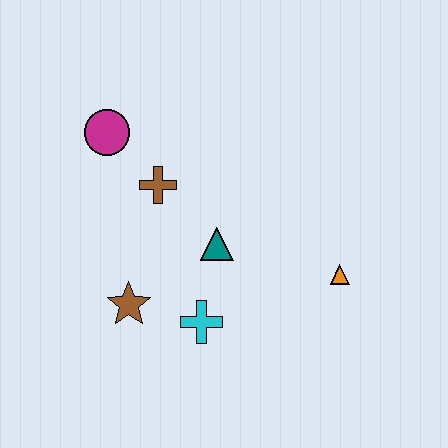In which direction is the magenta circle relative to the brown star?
The magenta circle is above the brown star.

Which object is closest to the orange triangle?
The teal triangle is closest to the orange triangle.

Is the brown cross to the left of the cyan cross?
Yes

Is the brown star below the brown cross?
Yes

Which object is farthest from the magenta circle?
The orange triangle is farthest from the magenta circle.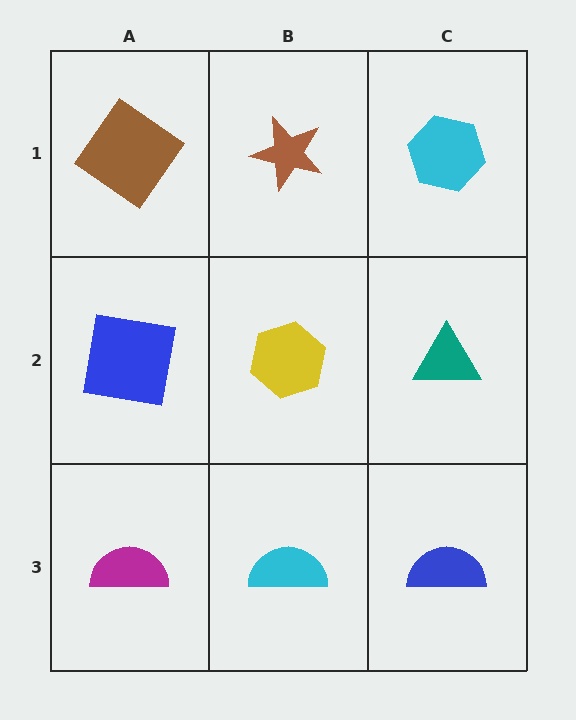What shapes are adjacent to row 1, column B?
A yellow hexagon (row 2, column B), a brown diamond (row 1, column A), a cyan hexagon (row 1, column C).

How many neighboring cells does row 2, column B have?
4.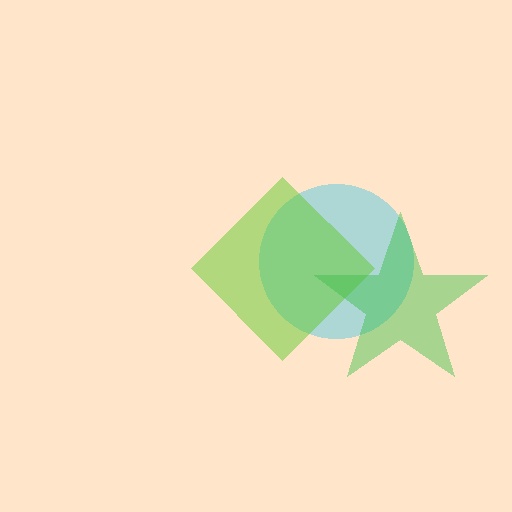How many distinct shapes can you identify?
There are 3 distinct shapes: a cyan circle, a lime diamond, a green star.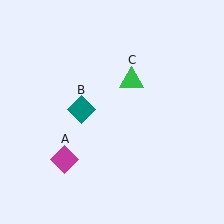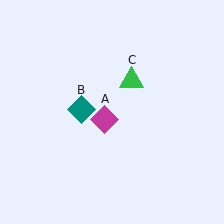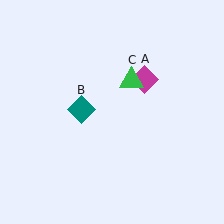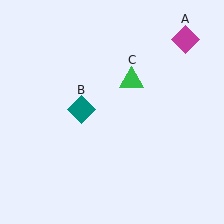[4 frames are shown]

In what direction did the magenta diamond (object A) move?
The magenta diamond (object A) moved up and to the right.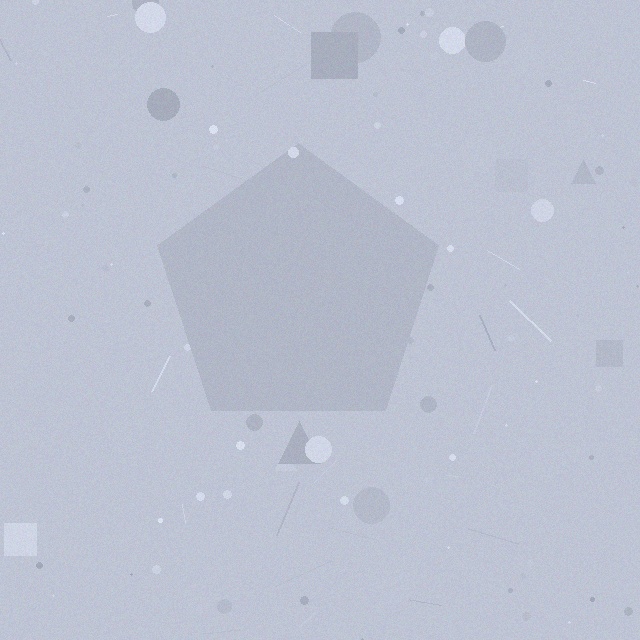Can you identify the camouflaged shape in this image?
The camouflaged shape is a pentagon.